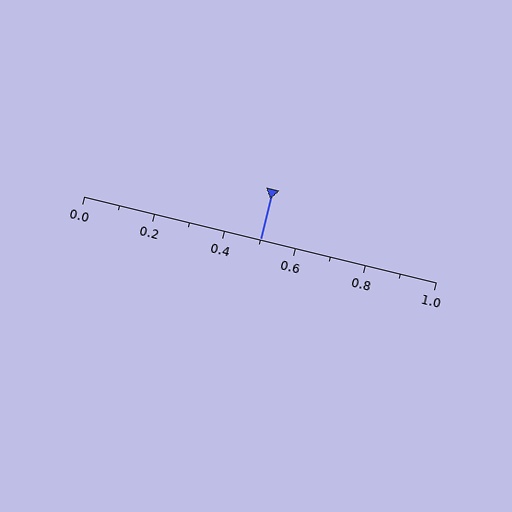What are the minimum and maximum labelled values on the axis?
The axis runs from 0.0 to 1.0.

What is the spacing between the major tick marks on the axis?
The major ticks are spaced 0.2 apart.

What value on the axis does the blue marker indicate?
The marker indicates approximately 0.5.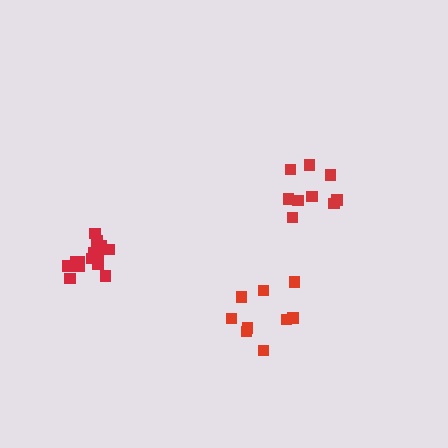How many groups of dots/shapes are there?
There are 3 groups.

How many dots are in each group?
Group 1: 15 dots, Group 2: 9 dots, Group 3: 9 dots (33 total).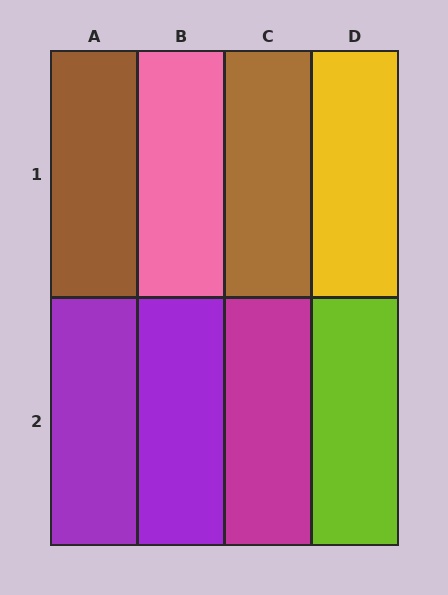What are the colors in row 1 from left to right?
Brown, pink, brown, yellow.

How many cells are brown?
2 cells are brown.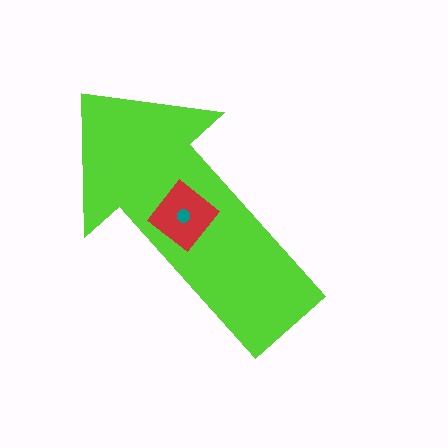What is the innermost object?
The teal circle.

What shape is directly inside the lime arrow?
The red diamond.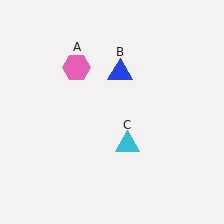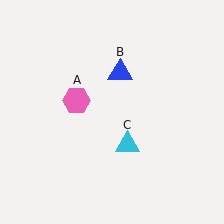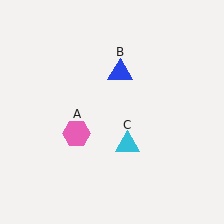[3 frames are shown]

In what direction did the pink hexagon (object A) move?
The pink hexagon (object A) moved down.